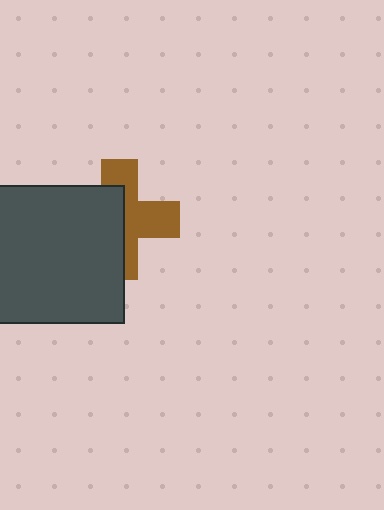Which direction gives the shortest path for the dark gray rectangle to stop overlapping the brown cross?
Moving left gives the shortest separation.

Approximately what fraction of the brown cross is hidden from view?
Roughly 51% of the brown cross is hidden behind the dark gray rectangle.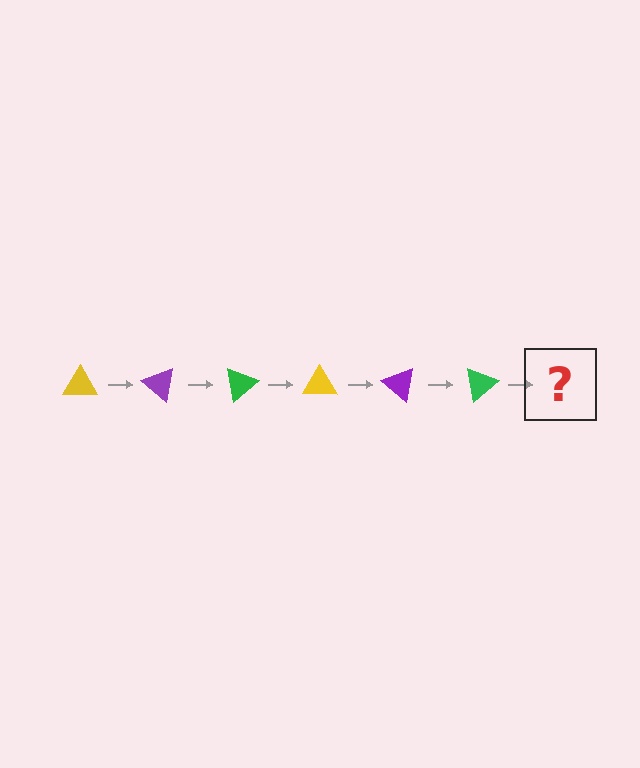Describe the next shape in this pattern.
It should be a yellow triangle, rotated 240 degrees from the start.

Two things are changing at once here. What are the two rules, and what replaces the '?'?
The two rules are that it rotates 40 degrees each step and the color cycles through yellow, purple, and green. The '?' should be a yellow triangle, rotated 240 degrees from the start.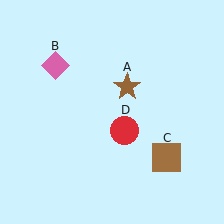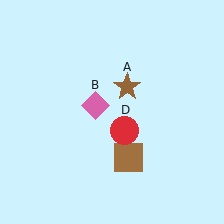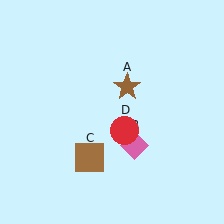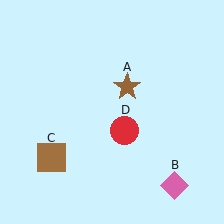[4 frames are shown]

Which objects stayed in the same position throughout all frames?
Brown star (object A) and red circle (object D) remained stationary.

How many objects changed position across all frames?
2 objects changed position: pink diamond (object B), brown square (object C).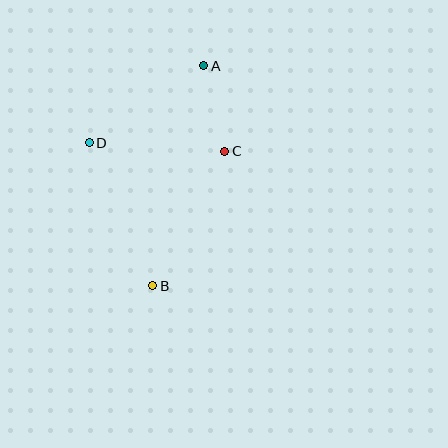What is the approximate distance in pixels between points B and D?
The distance between B and D is approximately 157 pixels.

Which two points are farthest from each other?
Points A and B are farthest from each other.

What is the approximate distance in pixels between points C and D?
The distance between C and D is approximately 136 pixels.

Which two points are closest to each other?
Points A and C are closest to each other.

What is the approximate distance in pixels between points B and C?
The distance between B and C is approximately 153 pixels.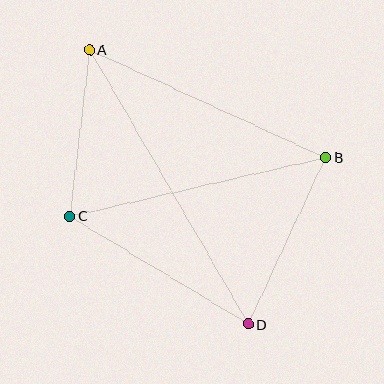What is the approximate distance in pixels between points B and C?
The distance between B and C is approximately 262 pixels.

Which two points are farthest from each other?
Points A and D are farthest from each other.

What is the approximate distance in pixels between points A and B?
The distance between A and B is approximately 259 pixels.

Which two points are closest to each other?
Points A and C are closest to each other.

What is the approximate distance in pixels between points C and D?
The distance between C and D is approximately 208 pixels.